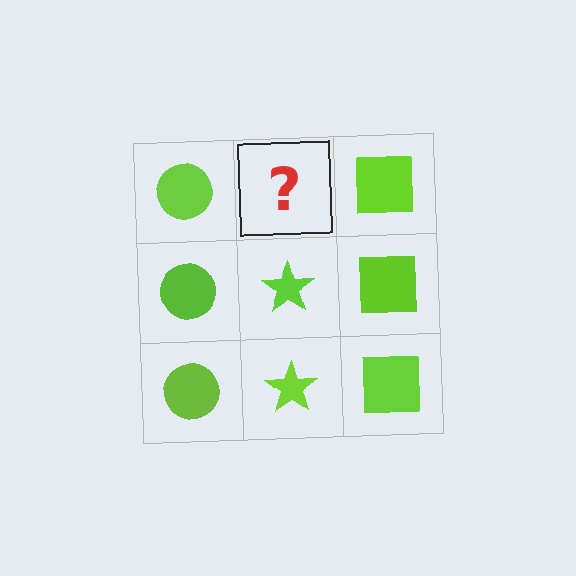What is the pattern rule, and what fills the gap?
The rule is that each column has a consistent shape. The gap should be filled with a lime star.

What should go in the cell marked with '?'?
The missing cell should contain a lime star.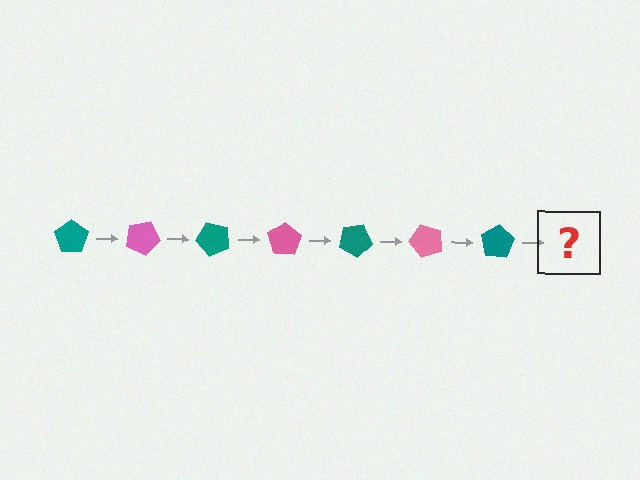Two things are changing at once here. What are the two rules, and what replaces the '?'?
The two rules are that it rotates 25 degrees each step and the color cycles through teal and pink. The '?' should be a pink pentagon, rotated 175 degrees from the start.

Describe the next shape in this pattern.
It should be a pink pentagon, rotated 175 degrees from the start.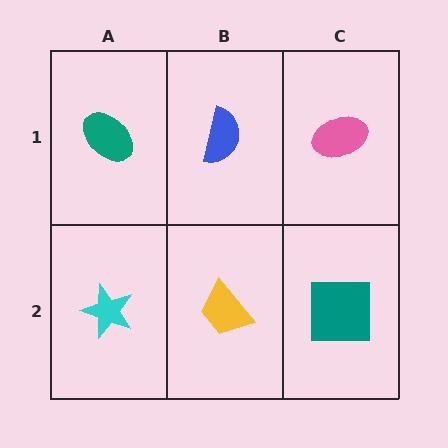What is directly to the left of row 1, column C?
A blue semicircle.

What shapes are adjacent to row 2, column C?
A pink ellipse (row 1, column C), a yellow trapezoid (row 2, column B).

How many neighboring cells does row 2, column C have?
2.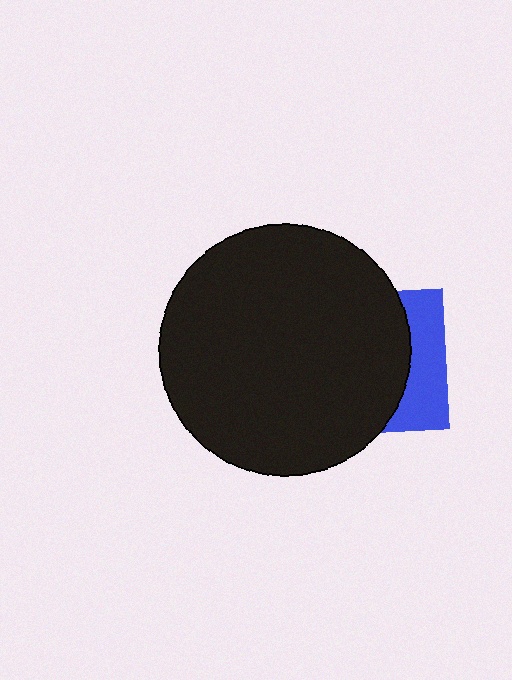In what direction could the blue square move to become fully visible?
The blue square could move right. That would shift it out from behind the black circle entirely.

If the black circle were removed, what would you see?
You would see the complete blue square.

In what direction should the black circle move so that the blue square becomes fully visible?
The black circle should move left. That is the shortest direction to clear the overlap and leave the blue square fully visible.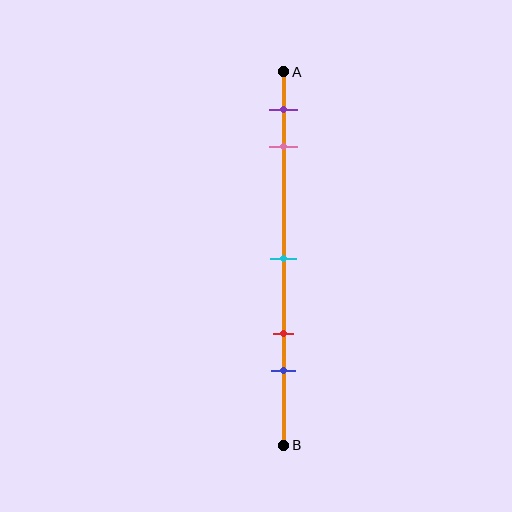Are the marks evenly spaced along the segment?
No, the marks are not evenly spaced.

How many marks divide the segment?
There are 5 marks dividing the segment.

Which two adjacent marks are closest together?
The purple and pink marks are the closest adjacent pair.